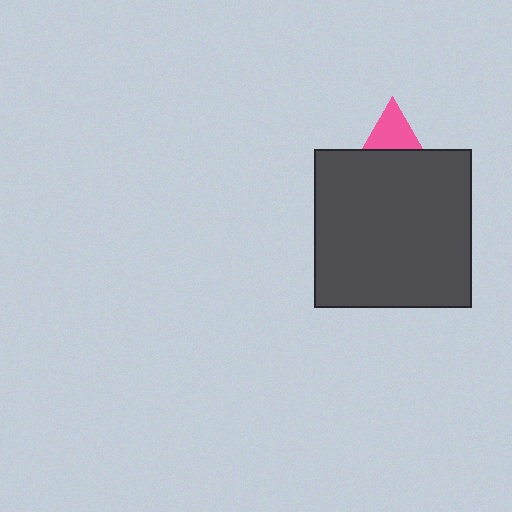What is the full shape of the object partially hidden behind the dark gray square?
The partially hidden object is a pink triangle.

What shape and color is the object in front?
The object in front is a dark gray square.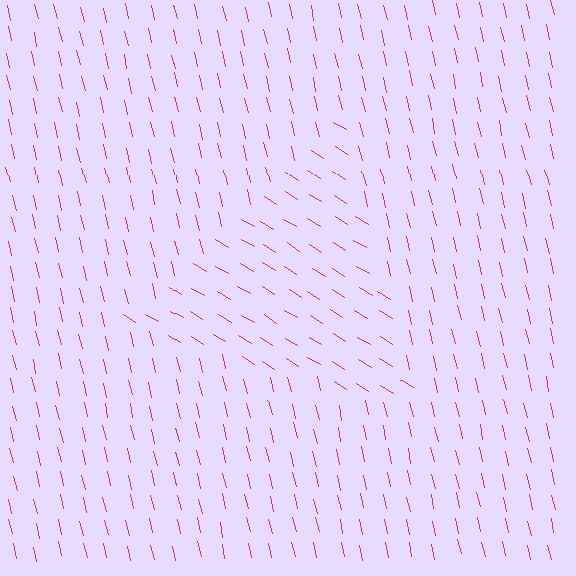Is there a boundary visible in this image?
Yes, there is a texture boundary formed by a change in line orientation.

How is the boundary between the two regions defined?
The boundary is defined purely by a change in line orientation (approximately 45 degrees difference). All lines are the same color and thickness.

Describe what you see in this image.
The image is filled with small magenta line segments. A triangle region in the image has lines oriented differently from the surrounding lines, creating a visible texture boundary.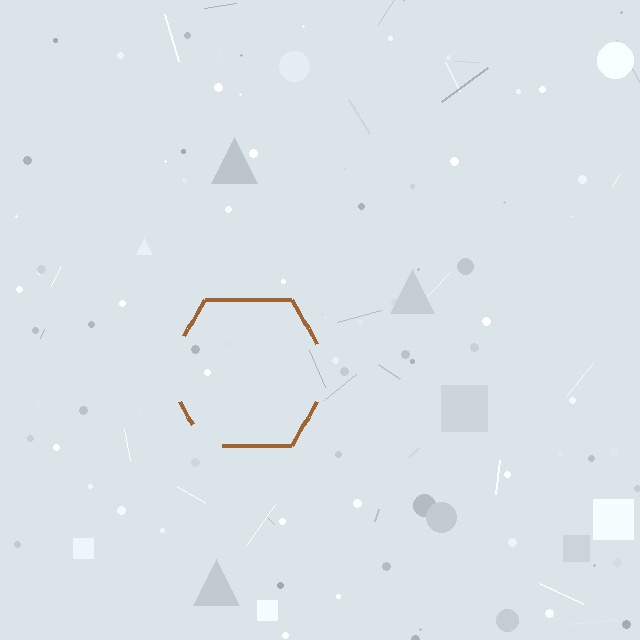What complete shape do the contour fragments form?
The contour fragments form a hexagon.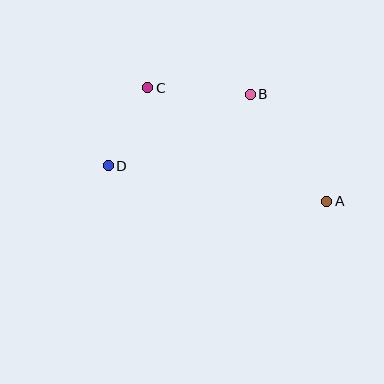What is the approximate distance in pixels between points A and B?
The distance between A and B is approximately 132 pixels.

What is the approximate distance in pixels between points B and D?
The distance between B and D is approximately 159 pixels.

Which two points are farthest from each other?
Points A and D are farthest from each other.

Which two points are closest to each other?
Points C and D are closest to each other.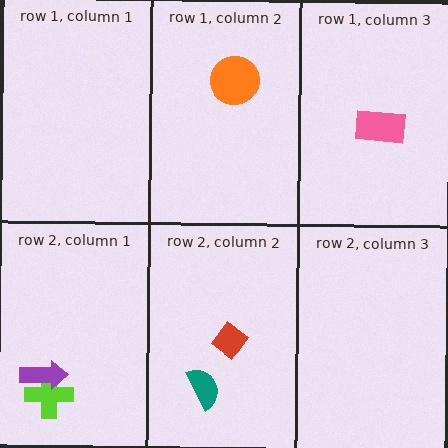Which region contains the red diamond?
The row 2, column 2 region.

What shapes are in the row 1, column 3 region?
The pink rectangle.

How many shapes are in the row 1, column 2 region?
1.